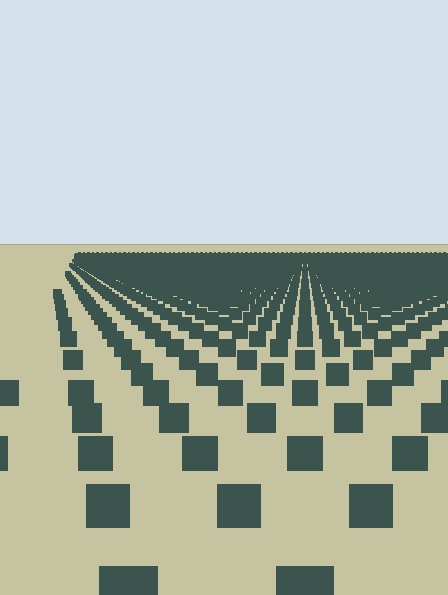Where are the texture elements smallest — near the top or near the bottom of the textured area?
Near the top.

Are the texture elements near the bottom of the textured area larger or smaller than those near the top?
Larger. Near the bottom, elements are closer to the viewer and appear at a bigger on-screen size.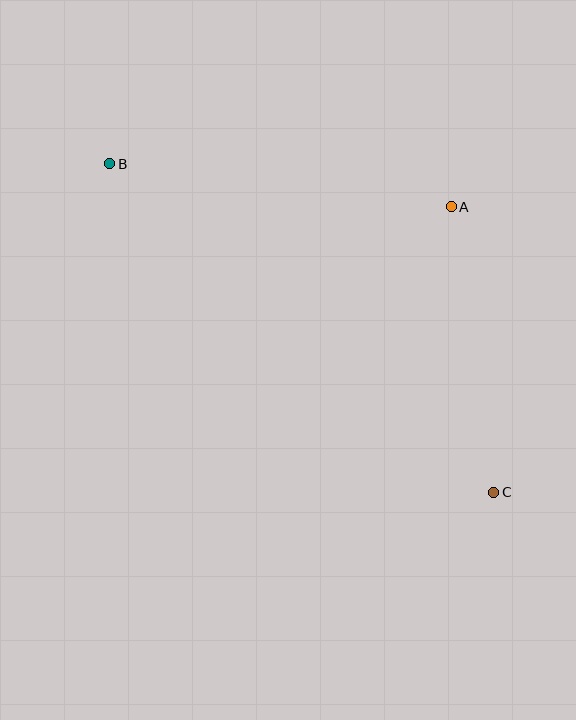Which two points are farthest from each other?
Points B and C are farthest from each other.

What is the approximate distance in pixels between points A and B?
The distance between A and B is approximately 344 pixels.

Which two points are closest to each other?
Points A and C are closest to each other.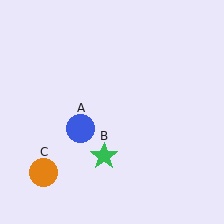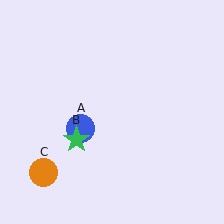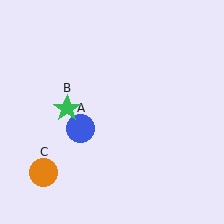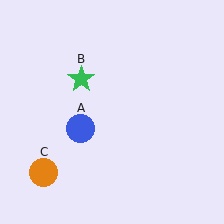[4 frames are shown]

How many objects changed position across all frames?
1 object changed position: green star (object B).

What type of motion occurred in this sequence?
The green star (object B) rotated clockwise around the center of the scene.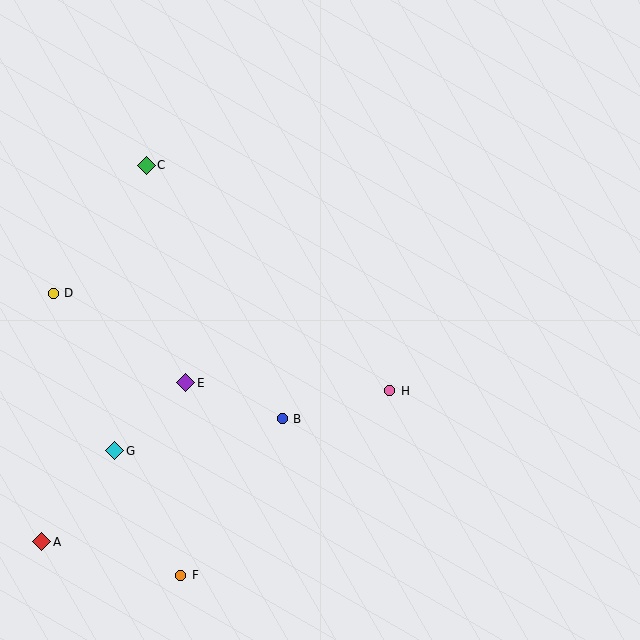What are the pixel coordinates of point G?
Point G is at (115, 451).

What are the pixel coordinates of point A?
Point A is at (42, 542).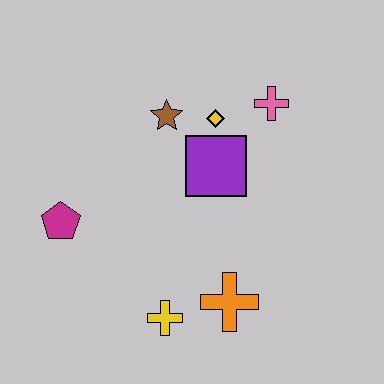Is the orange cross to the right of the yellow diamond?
Yes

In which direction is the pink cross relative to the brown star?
The pink cross is to the right of the brown star.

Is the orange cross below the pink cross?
Yes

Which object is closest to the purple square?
The yellow diamond is closest to the purple square.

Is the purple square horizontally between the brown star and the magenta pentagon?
No